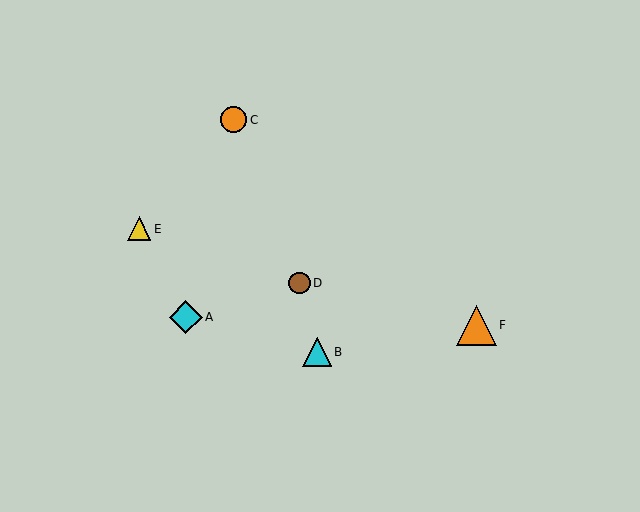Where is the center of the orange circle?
The center of the orange circle is at (234, 120).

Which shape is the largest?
The orange triangle (labeled F) is the largest.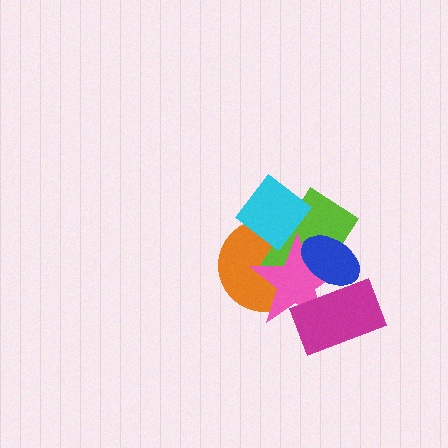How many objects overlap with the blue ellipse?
4 objects overlap with the blue ellipse.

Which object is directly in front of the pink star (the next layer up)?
The magenta rectangle is directly in front of the pink star.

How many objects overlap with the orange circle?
4 objects overlap with the orange circle.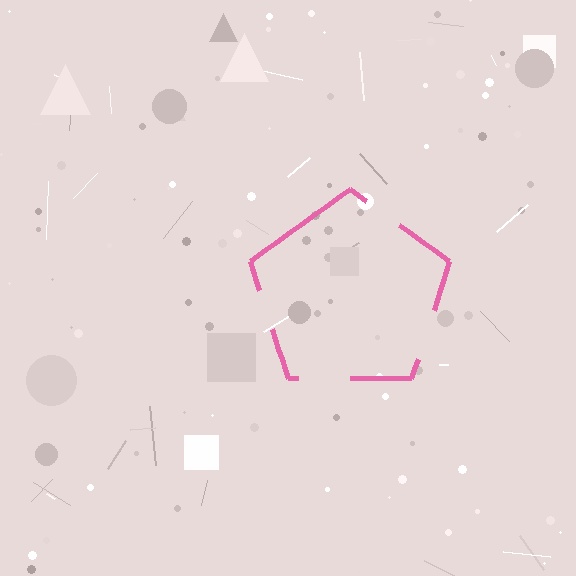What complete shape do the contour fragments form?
The contour fragments form a pentagon.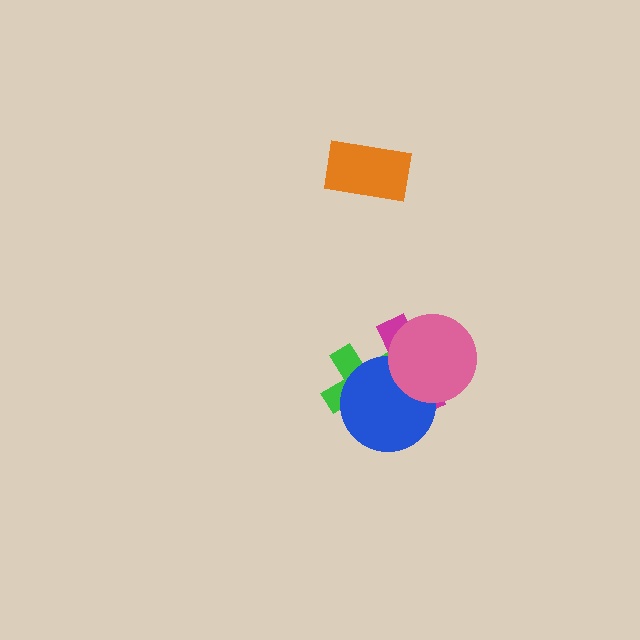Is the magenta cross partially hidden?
Yes, it is partially covered by another shape.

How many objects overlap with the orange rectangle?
0 objects overlap with the orange rectangle.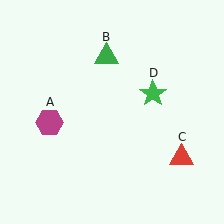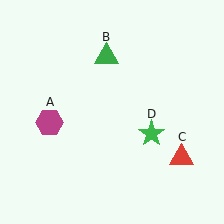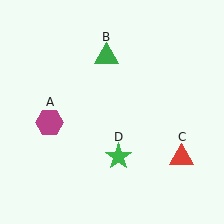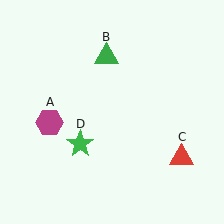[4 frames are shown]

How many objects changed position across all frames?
1 object changed position: green star (object D).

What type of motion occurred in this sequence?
The green star (object D) rotated clockwise around the center of the scene.